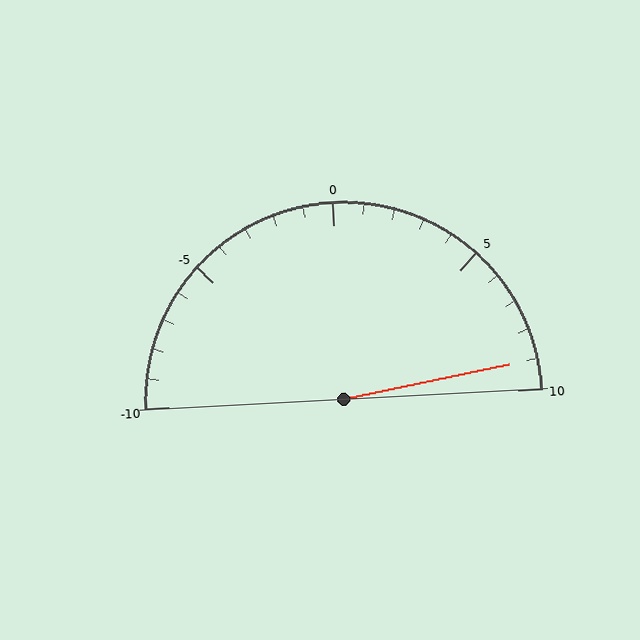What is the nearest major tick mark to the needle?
The nearest major tick mark is 10.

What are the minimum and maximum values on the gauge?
The gauge ranges from -10 to 10.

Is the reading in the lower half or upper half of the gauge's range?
The reading is in the upper half of the range (-10 to 10).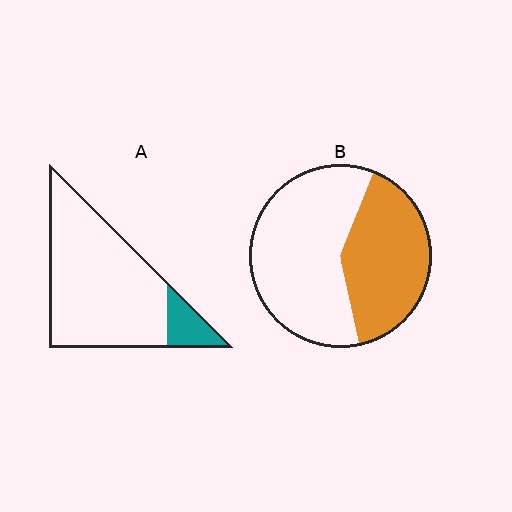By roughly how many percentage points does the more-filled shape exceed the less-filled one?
By roughly 30 percentage points (B over A).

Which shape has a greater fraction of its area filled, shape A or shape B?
Shape B.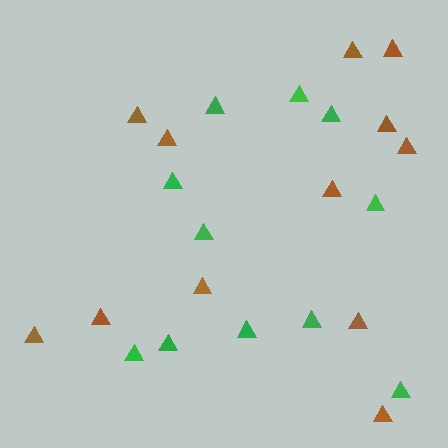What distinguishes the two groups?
There are 2 groups: one group of green triangles (11) and one group of brown triangles (12).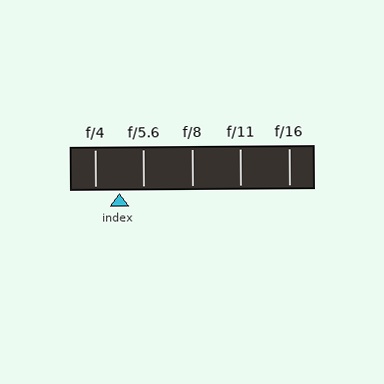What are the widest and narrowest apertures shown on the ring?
The widest aperture shown is f/4 and the narrowest is f/16.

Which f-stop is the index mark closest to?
The index mark is closest to f/5.6.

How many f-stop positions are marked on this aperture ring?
There are 5 f-stop positions marked.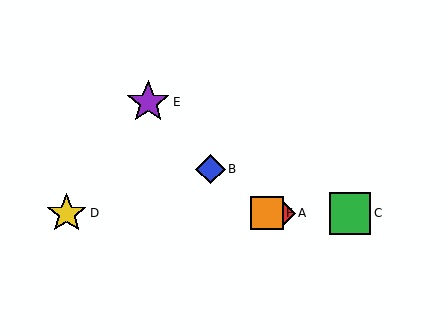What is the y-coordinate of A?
Object A is at y≈213.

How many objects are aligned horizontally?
4 objects (A, C, D, F) are aligned horizontally.